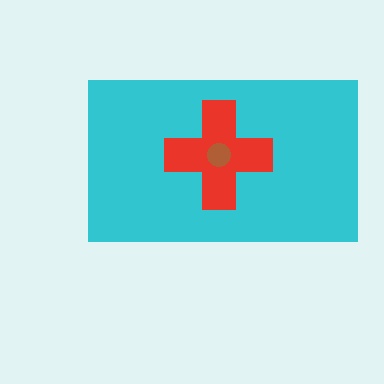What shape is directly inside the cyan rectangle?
The red cross.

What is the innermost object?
The brown circle.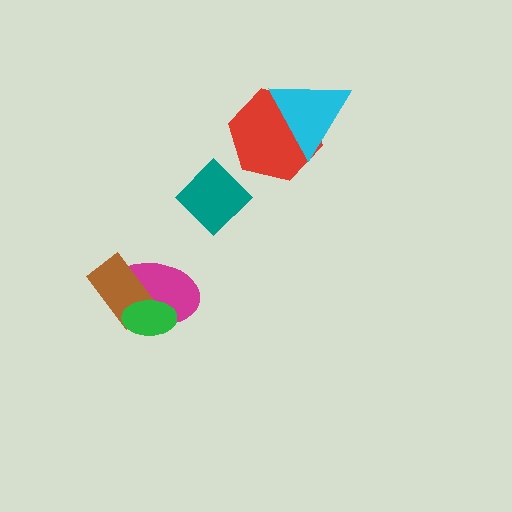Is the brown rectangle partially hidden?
Yes, it is partially covered by another shape.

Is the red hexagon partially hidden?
Yes, it is partially covered by another shape.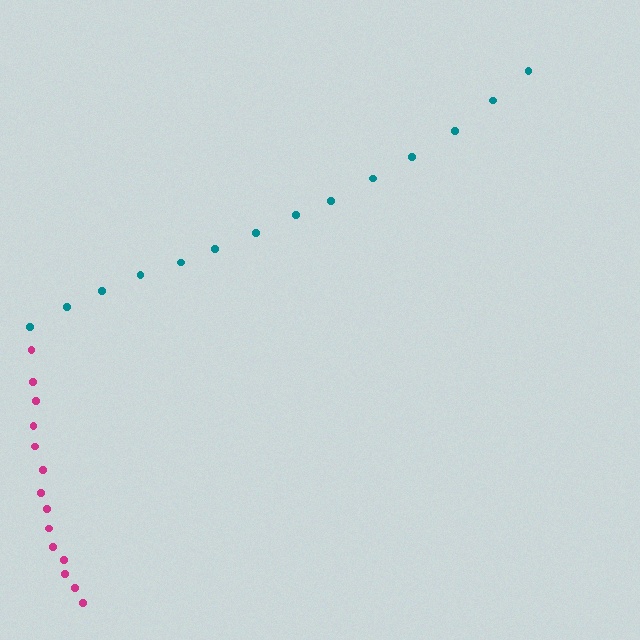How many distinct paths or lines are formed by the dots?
There are 2 distinct paths.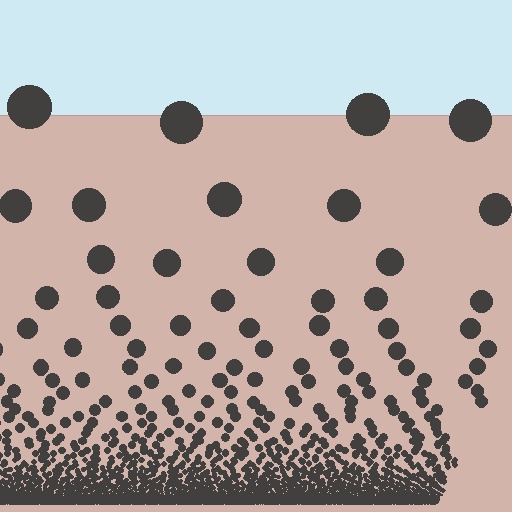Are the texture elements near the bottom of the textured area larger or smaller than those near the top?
Smaller. The gradient is inverted — elements near the bottom are smaller and denser.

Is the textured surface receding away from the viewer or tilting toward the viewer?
The surface appears to tilt toward the viewer. Texture elements get larger and sparser toward the top.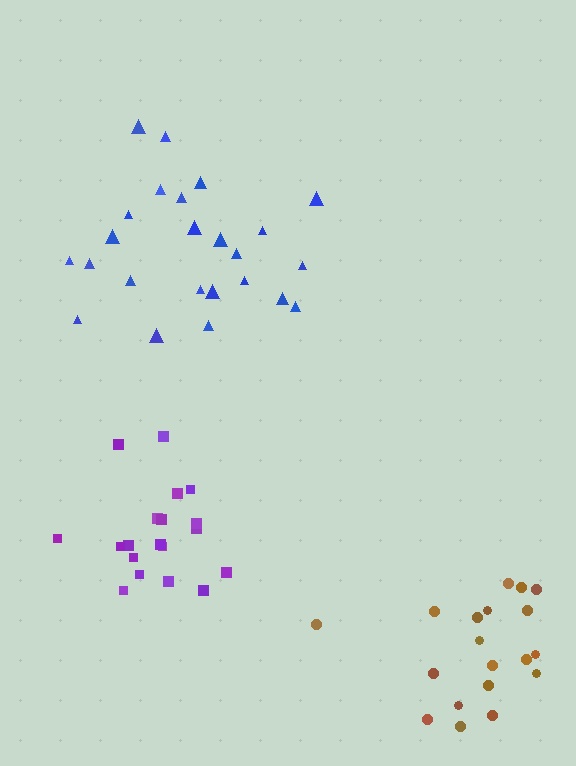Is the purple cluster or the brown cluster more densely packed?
Purple.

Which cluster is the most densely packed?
Purple.